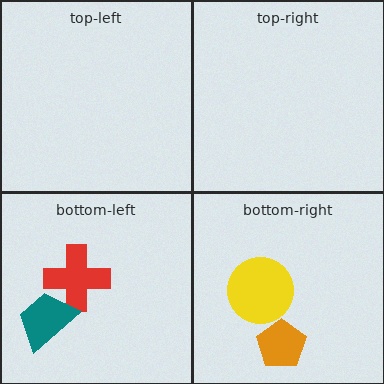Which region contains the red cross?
The bottom-left region.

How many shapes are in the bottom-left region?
2.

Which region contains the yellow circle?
The bottom-right region.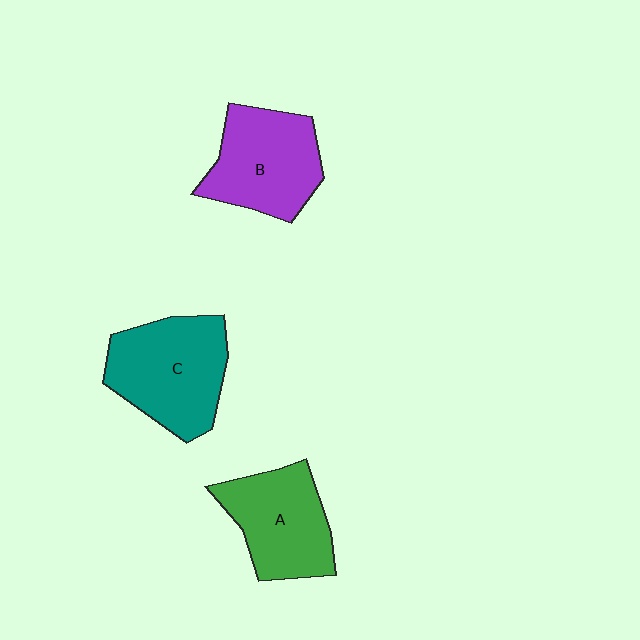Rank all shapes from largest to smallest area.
From largest to smallest: C (teal), B (purple), A (green).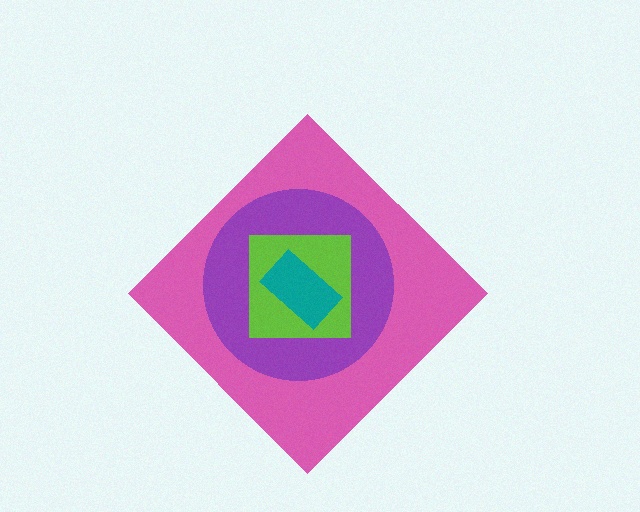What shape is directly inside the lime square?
The teal rectangle.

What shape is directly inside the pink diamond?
The purple circle.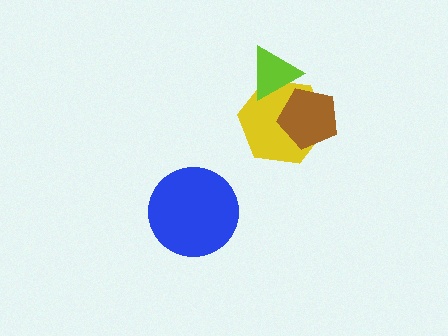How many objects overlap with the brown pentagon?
2 objects overlap with the brown pentagon.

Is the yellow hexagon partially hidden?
Yes, it is partially covered by another shape.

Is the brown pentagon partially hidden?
No, no other shape covers it.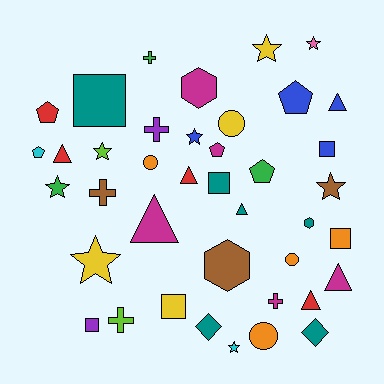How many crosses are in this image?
There are 5 crosses.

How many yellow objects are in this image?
There are 4 yellow objects.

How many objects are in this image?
There are 40 objects.